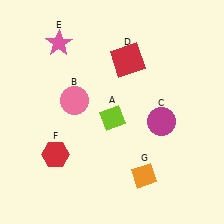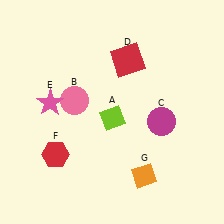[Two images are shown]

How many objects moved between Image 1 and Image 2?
1 object moved between the two images.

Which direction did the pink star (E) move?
The pink star (E) moved down.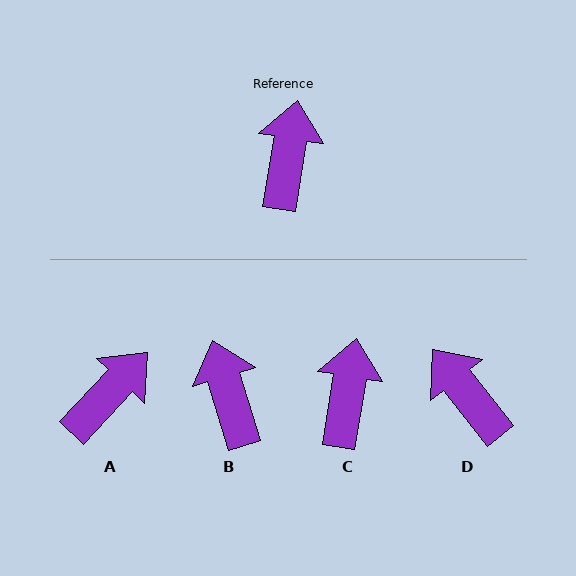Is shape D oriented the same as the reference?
No, it is off by about 48 degrees.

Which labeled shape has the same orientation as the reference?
C.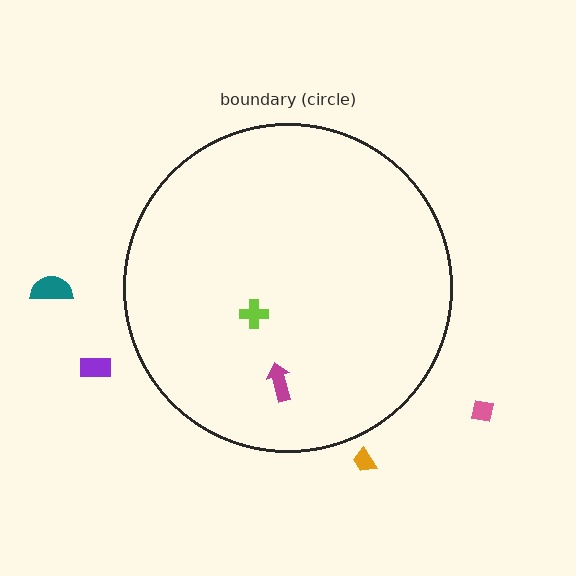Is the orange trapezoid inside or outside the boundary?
Outside.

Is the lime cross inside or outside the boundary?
Inside.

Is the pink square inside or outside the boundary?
Outside.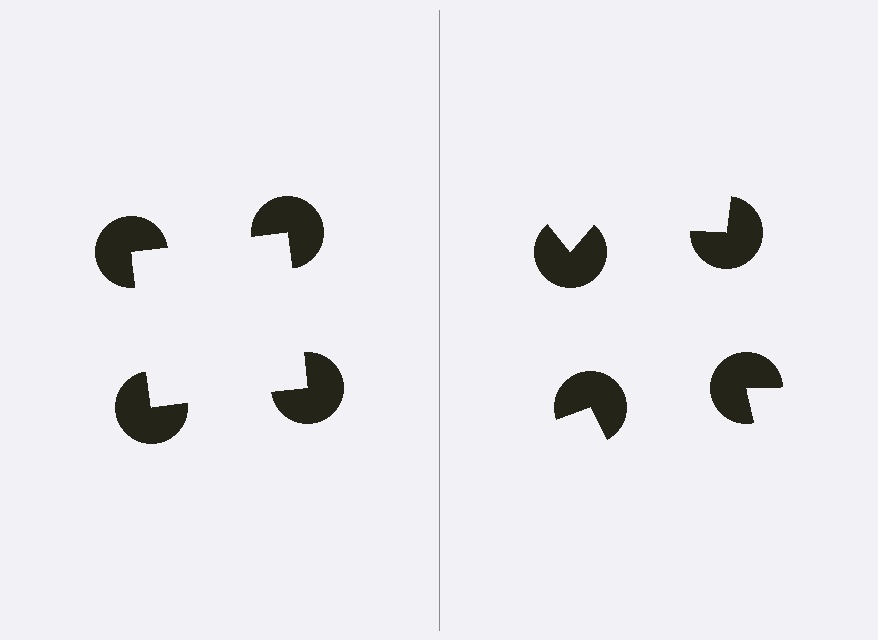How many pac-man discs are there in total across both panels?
8 — 4 on each side.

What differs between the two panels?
The pac-man discs are positioned identically on both sides; only the wedge orientations differ. On the left they align to a square; on the right they are misaligned.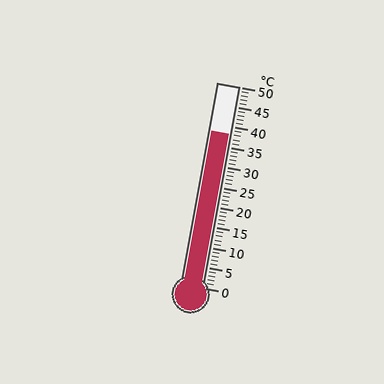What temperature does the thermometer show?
The thermometer shows approximately 38°C.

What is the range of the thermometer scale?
The thermometer scale ranges from 0°C to 50°C.